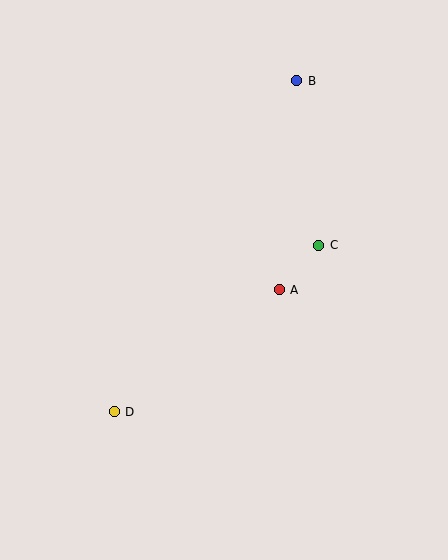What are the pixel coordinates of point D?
Point D is at (114, 412).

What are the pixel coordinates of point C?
Point C is at (319, 245).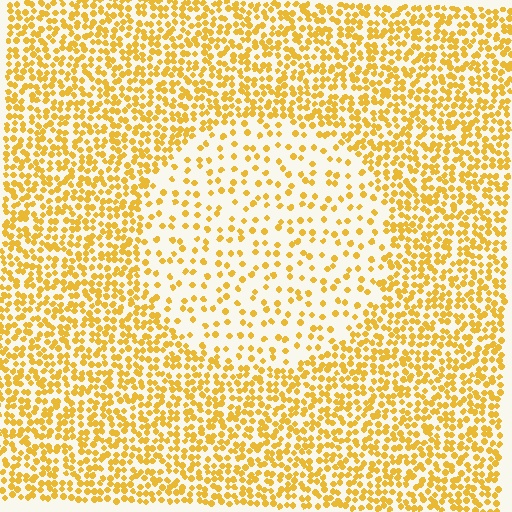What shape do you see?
I see a circle.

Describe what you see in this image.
The image contains small yellow elements arranged at two different densities. A circle-shaped region is visible where the elements are less densely packed than the surrounding area.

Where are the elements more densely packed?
The elements are more densely packed outside the circle boundary.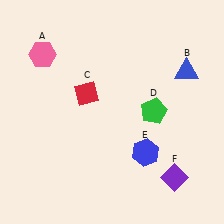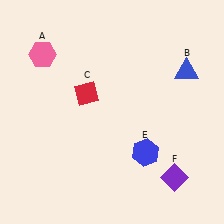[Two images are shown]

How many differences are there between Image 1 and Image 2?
There is 1 difference between the two images.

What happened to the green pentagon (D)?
The green pentagon (D) was removed in Image 2. It was in the top-right area of Image 1.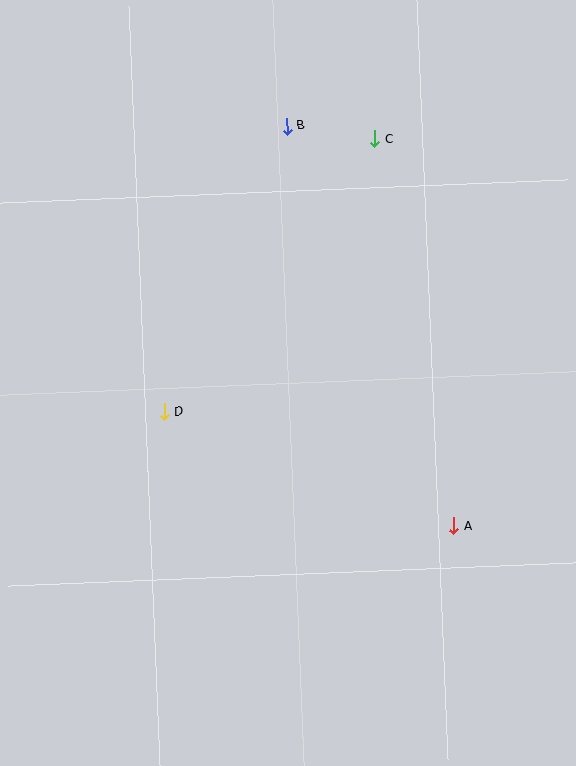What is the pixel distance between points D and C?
The distance between D and C is 345 pixels.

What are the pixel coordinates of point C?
Point C is at (375, 139).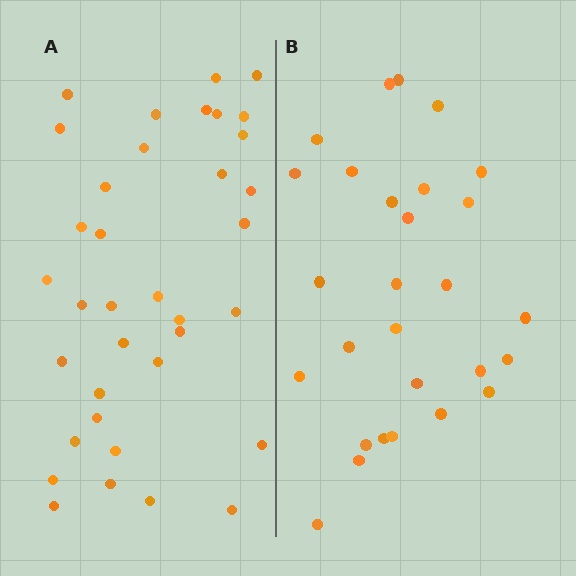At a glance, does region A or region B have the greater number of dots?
Region A (the left region) has more dots.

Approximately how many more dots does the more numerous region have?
Region A has roughly 8 or so more dots than region B.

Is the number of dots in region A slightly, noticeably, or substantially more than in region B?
Region A has noticeably more, but not dramatically so. The ratio is roughly 1.3 to 1.